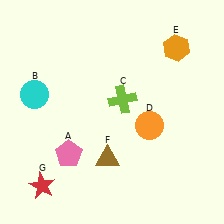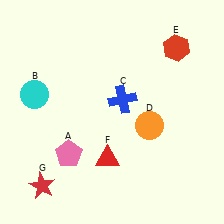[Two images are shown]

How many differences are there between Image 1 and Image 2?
There are 3 differences between the two images.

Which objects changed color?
C changed from lime to blue. E changed from orange to red. F changed from brown to red.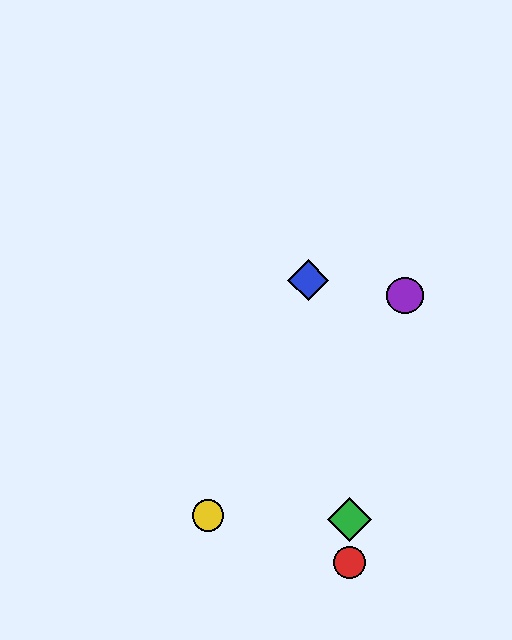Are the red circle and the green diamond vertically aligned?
Yes, both are at x≈349.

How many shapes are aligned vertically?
2 shapes (the red circle, the green diamond) are aligned vertically.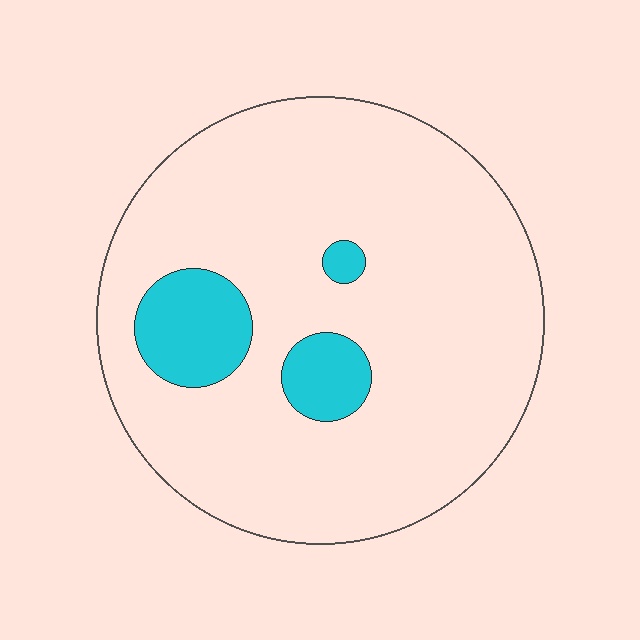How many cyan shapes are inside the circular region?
3.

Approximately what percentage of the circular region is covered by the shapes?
Approximately 10%.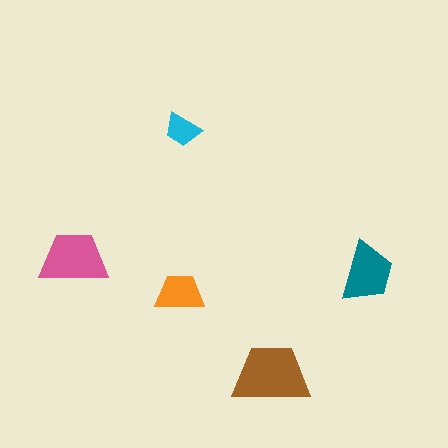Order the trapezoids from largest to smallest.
the brown one, the pink one, the teal one, the orange one, the cyan one.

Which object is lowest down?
The brown trapezoid is bottommost.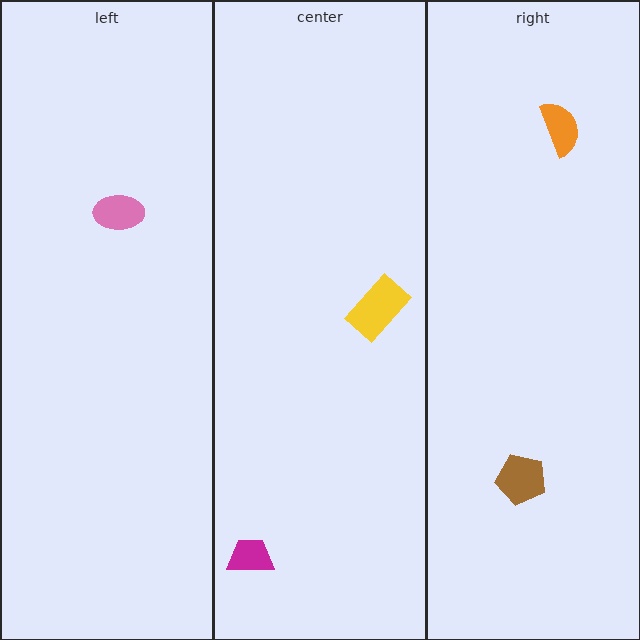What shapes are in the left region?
The pink ellipse.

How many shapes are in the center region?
2.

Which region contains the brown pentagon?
The right region.